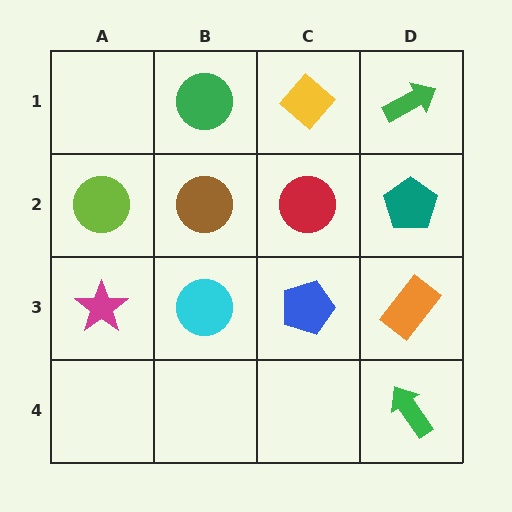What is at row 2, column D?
A teal pentagon.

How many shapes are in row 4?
1 shape.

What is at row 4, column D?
A green arrow.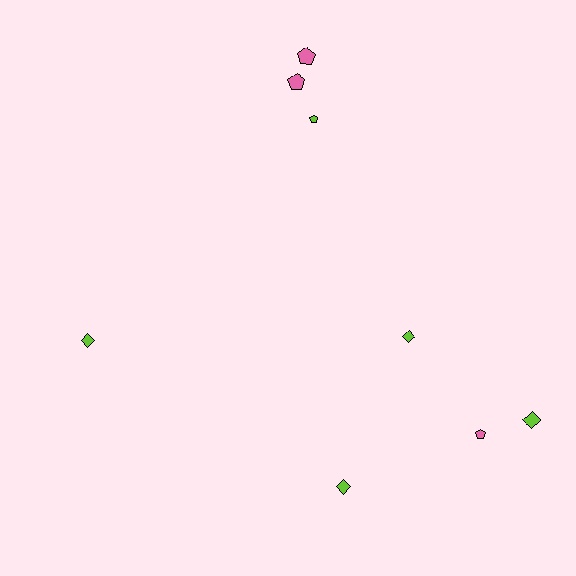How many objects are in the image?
There are 8 objects.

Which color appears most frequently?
Lime, with 5 objects.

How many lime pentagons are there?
There is 1 lime pentagon.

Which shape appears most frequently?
Diamond, with 4 objects.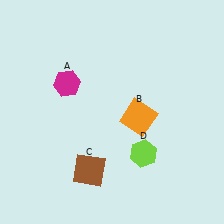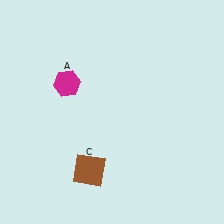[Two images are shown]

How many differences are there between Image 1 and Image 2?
There are 2 differences between the two images.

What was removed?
The lime hexagon (D), the orange square (B) were removed in Image 2.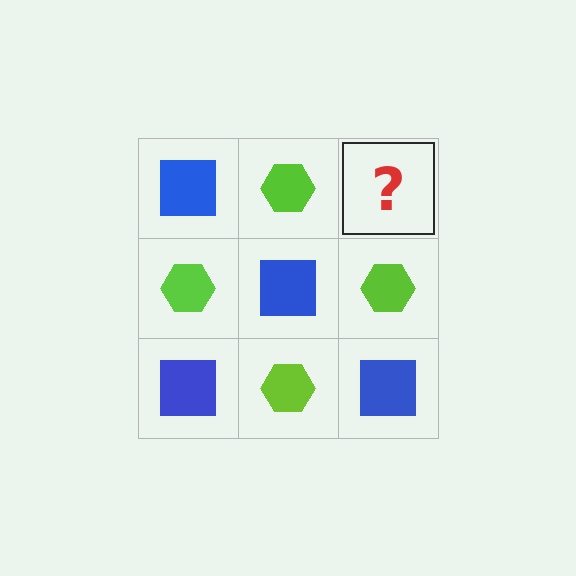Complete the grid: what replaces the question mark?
The question mark should be replaced with a blue square.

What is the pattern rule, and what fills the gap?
The rule is that it alternates blue square and lime hexagon in a checkerboard pattern. The gap should be filled with a blue square.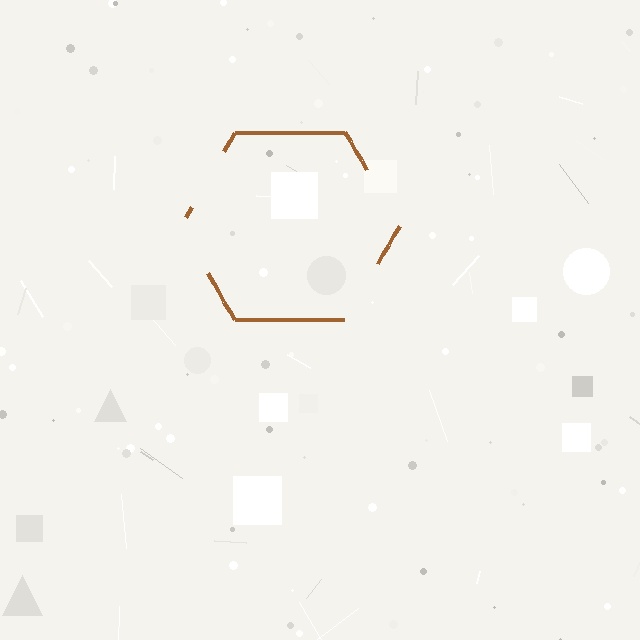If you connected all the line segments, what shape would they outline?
They would outline a hexagon.